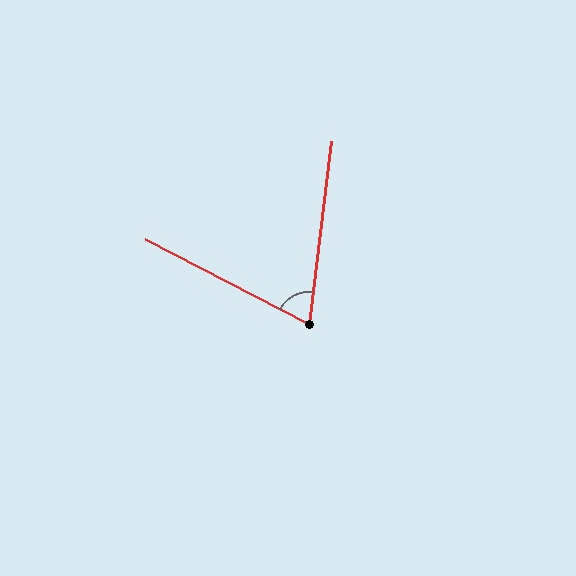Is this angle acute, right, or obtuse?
It is acute.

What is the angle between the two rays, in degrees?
Approximately 69 degrees.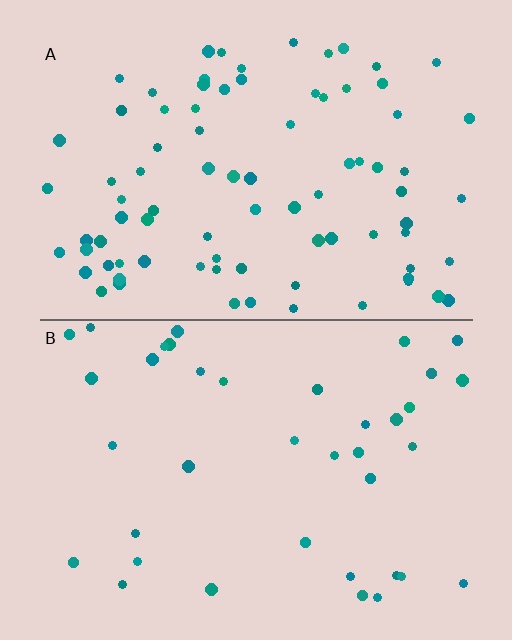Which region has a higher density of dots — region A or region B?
A (the top).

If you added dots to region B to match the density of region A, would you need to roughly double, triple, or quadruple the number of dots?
Approximately double.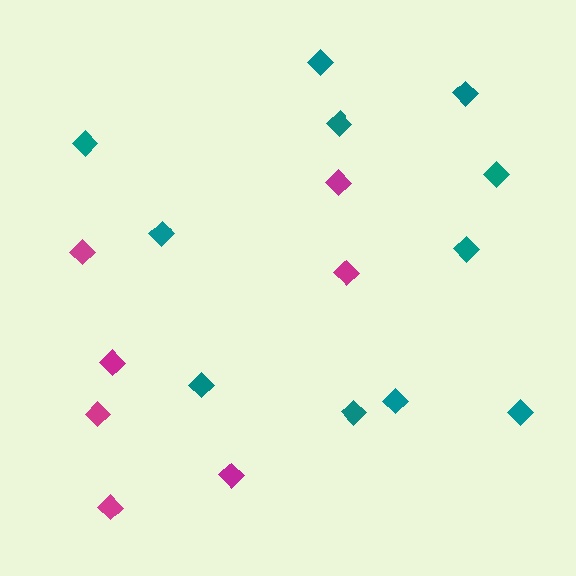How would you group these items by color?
There are 2 groups: one group of magenta diamonds (7) and one group of teal diamonds (11).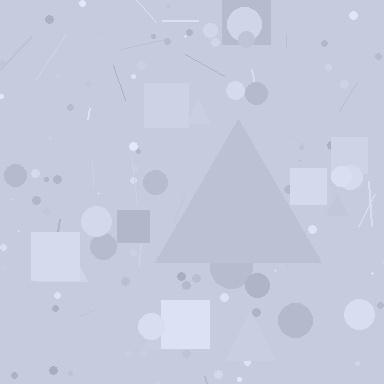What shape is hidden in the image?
A triangle is hidden in the image.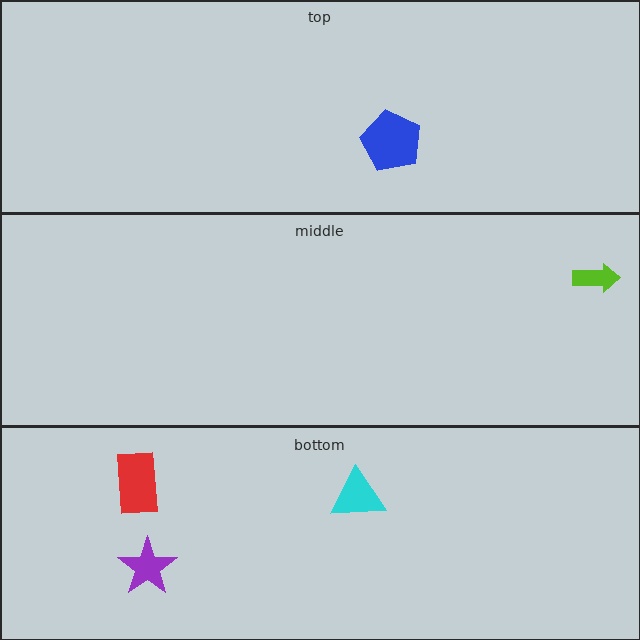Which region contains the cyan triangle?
The bottom region.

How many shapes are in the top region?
1.